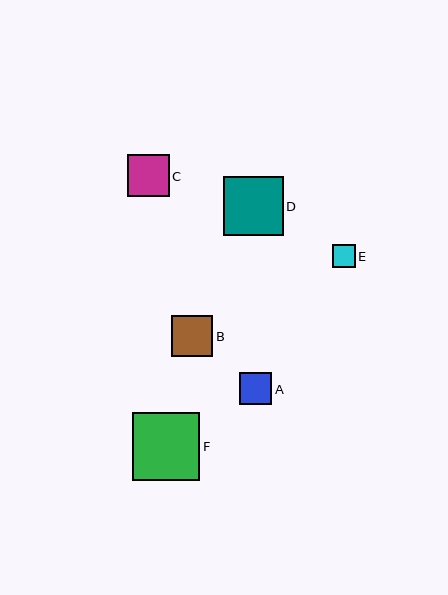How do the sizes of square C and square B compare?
Square C and square B are approximately the same size.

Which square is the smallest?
Square E is the smallest with a size of approximately 23 pixels.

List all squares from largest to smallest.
From largest to smallest: F, D, C, B, A, E.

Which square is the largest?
Square F is the largest with a size of approximately 68 pixels.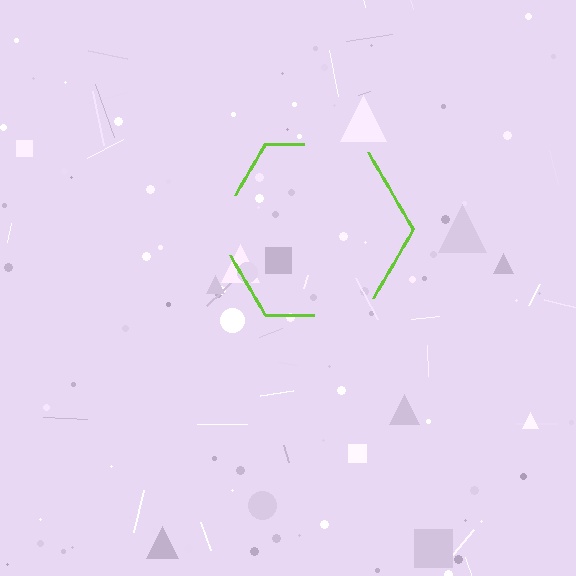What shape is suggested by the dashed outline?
The dashed outline suggests a hexagon.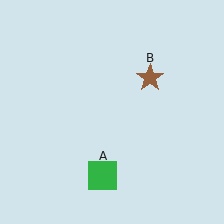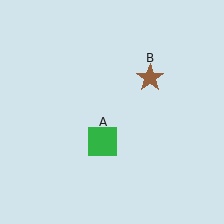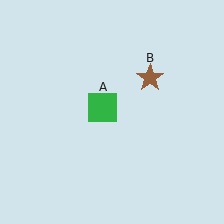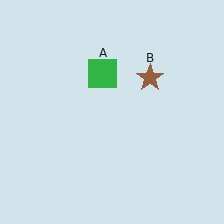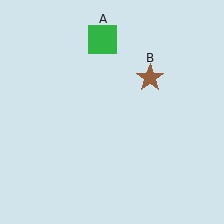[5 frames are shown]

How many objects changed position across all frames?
1 object changed position: green square (object A).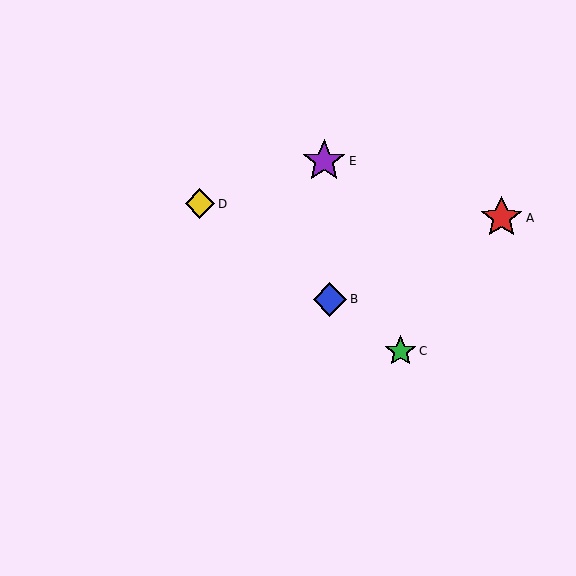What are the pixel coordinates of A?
Object A is at (502, 218).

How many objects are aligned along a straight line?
3 objects (B, C, D) are aligned along a straight line.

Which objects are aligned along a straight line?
Objects B, C, D are aligned along a straight line.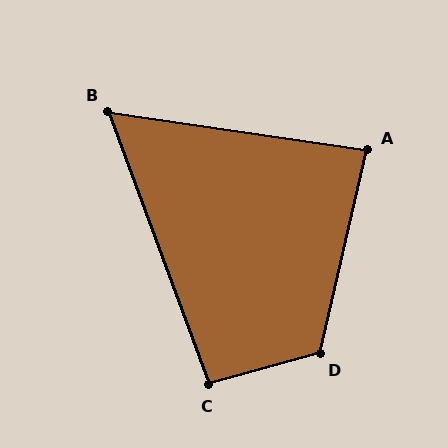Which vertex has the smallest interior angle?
B, at approximately 61 degrees.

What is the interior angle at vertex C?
Approximately 95 degrees (approximately right).